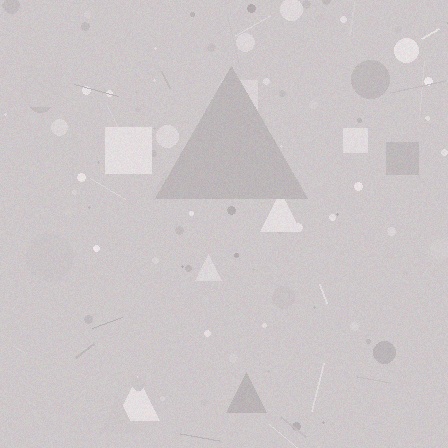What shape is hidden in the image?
A triangle is hidden in the image.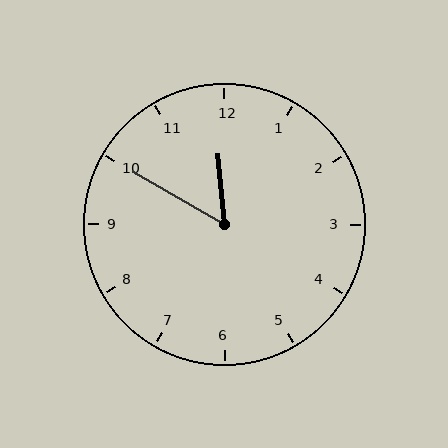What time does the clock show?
11:50.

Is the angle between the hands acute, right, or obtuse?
It is acute.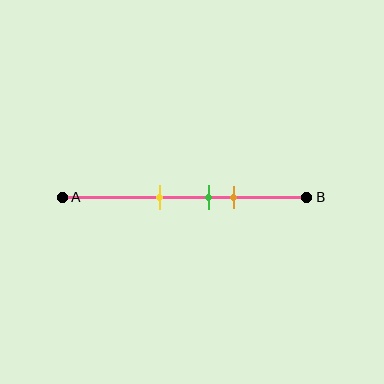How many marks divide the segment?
There are 3 marks dividing the segment.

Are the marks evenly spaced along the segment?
Yes, the marks are approximately evenly spaced.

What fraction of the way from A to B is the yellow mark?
The yellow mark is approximately 40% (0.4) of the way from A to B.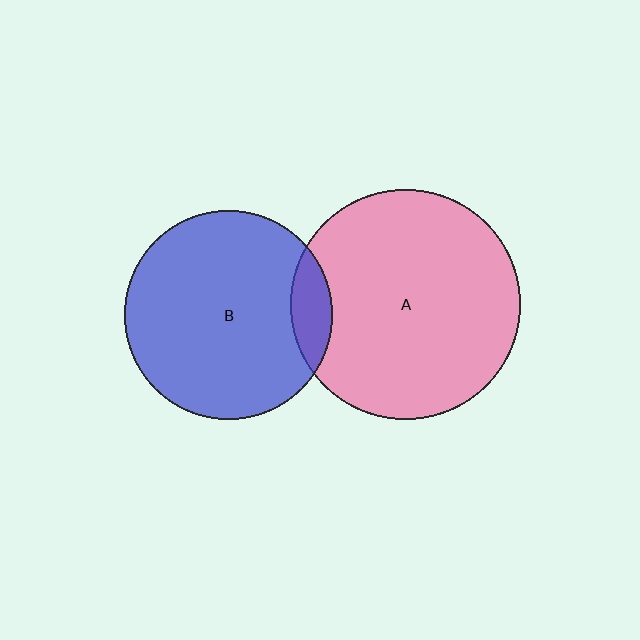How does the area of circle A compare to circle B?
Approximately 1.2 times.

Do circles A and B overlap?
Yes.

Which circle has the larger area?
Circle A (pink).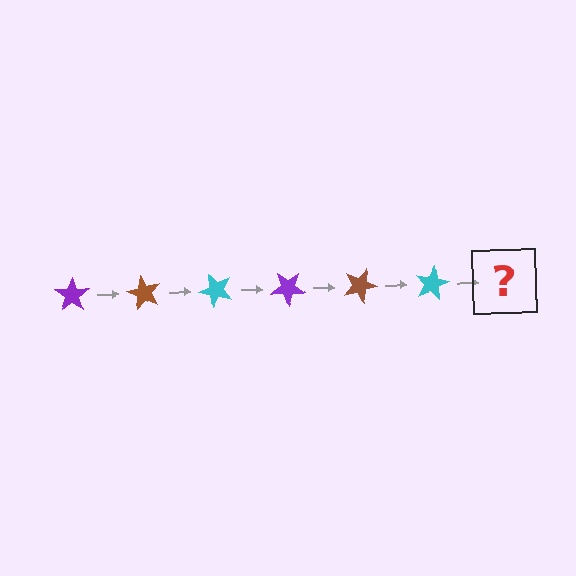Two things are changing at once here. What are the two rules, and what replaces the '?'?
The two rules are that it rotates 60 degrees each step and the color cycles through purple, brown, and cyan. The '?' should be a purple star, rotated 360 degrees from the start.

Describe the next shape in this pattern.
It should be a purple star, rotated 360 degrees from the start.